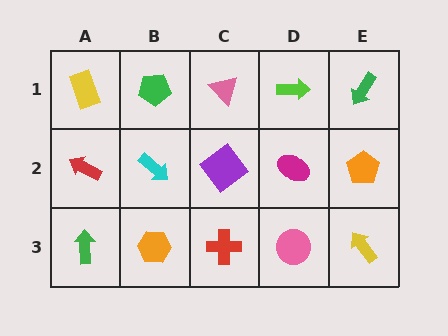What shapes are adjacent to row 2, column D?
A lime arrow (row 1, column D), a pink circle (row 3, column D), a purple diamond (row 2, column C), an orange pentagon (row 2, column E).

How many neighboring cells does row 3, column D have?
3.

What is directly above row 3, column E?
An orange pentagon.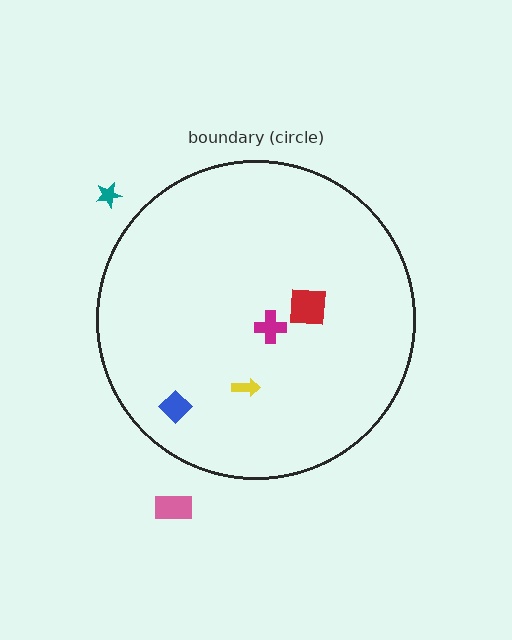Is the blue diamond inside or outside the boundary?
Inside.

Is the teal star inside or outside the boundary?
Outside.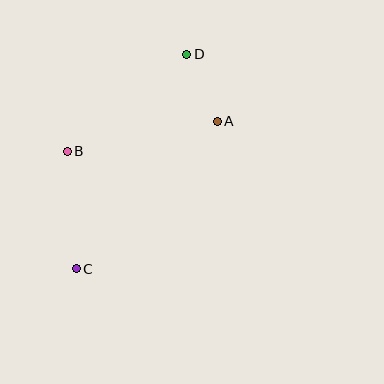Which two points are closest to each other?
Points A and D are closest to each other.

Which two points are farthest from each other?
Points C and D are farthest from each other.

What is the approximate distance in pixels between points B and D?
The distance between B and D is approximately 154 pixels.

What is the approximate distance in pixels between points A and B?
The distance between A and B is approximately 153 pixels.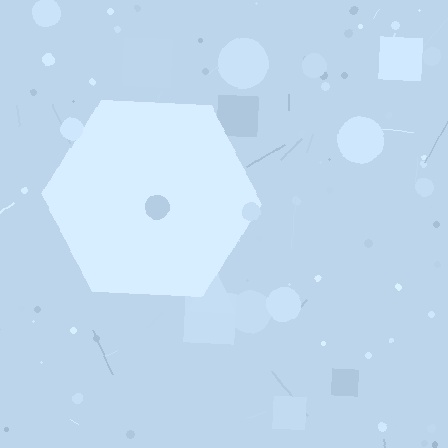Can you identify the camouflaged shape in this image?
The camouflaged shape is a hexagon.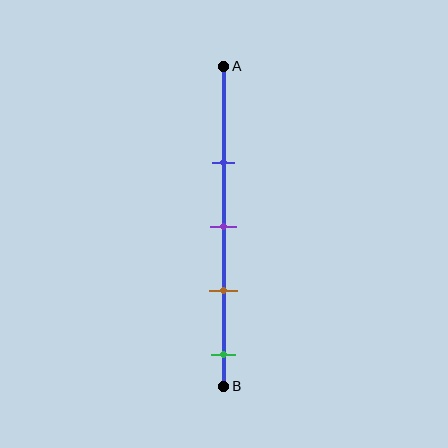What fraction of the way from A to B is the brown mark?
The brown mark is approximately 70% (0.7) of the way from A to B.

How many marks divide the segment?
There are 4 marks dividing the segment.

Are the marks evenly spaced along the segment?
Yes, the marks are approximately evenly spaced.